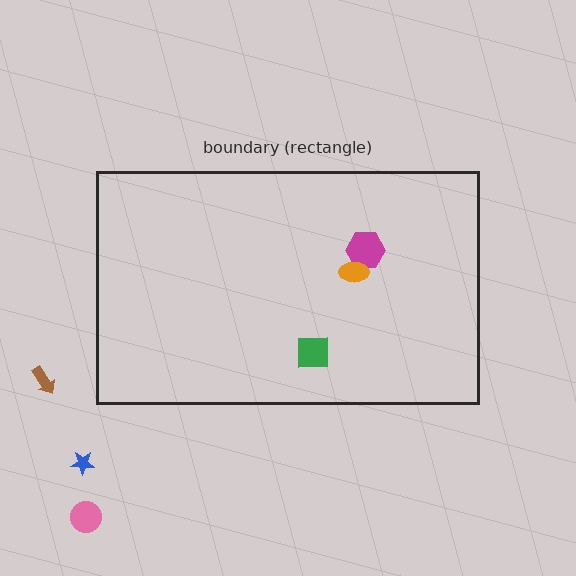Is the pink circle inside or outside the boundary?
Outside.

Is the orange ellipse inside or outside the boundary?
Inside.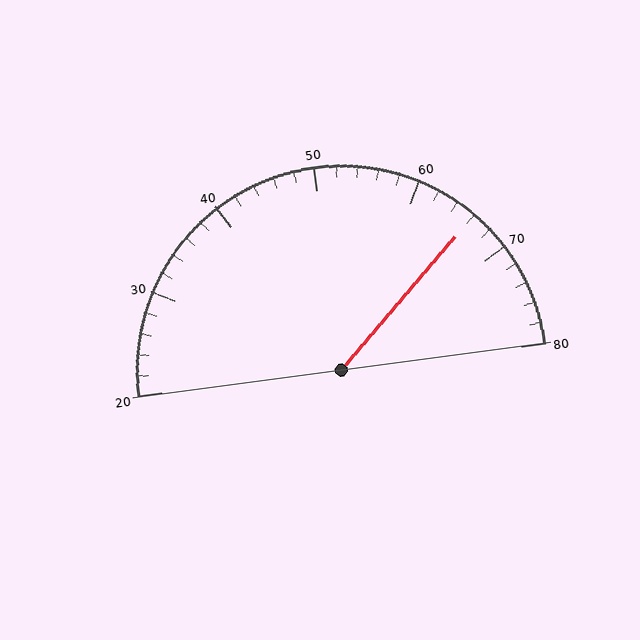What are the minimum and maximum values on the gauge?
The gauge ranges from 20 to 80.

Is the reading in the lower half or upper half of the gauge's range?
The reading is in the upper half of the range (20 to 80).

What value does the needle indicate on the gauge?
The needle indicates approximately 66.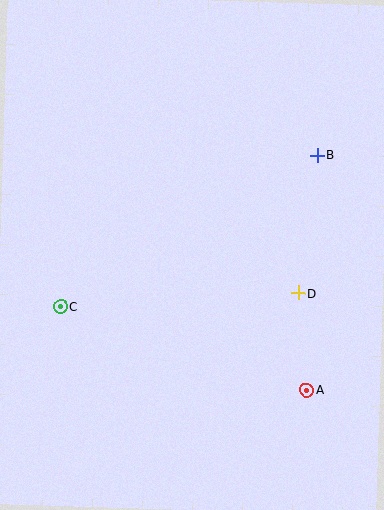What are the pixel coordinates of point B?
Point B is at (318, 155).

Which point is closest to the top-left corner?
Point C is closest to the top-left corner.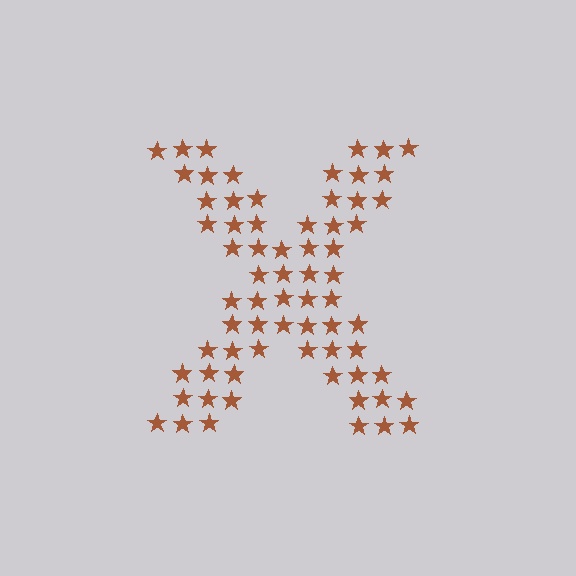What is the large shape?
The large shape is the letter X.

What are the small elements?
The small elements are stars.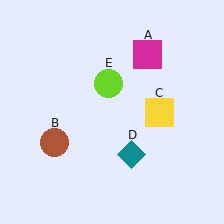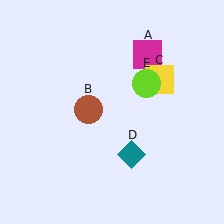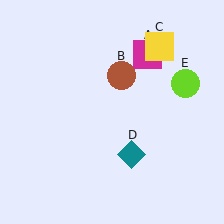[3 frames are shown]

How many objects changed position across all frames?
3 objects changed position: brown circle (object B), yellow square (object C), lime circle (object E).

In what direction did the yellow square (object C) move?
The yellow square (object C) moved up.